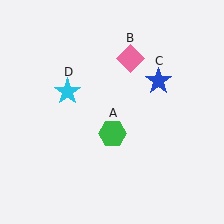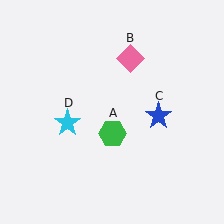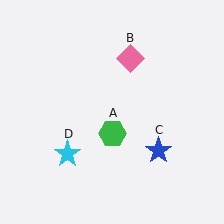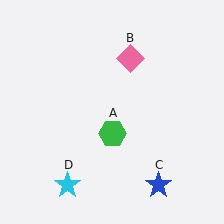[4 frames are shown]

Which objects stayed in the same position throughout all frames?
Green hexagon (object A) and pink diamond (object B) remained stationary.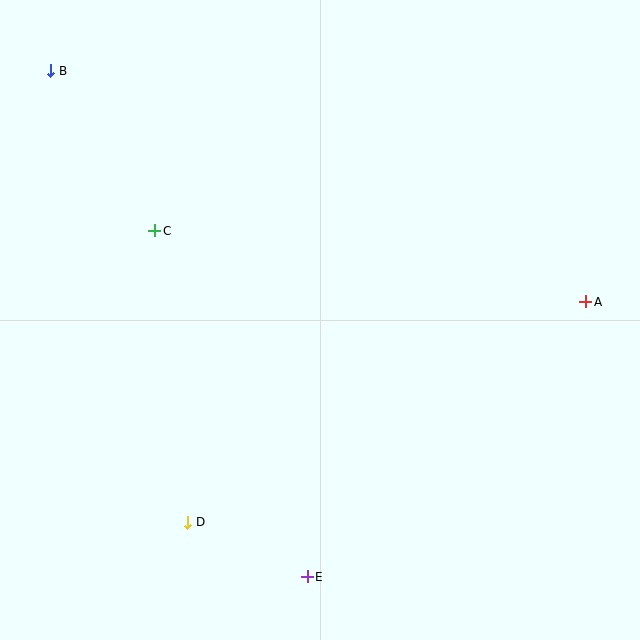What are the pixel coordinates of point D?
Point D is at (188, 522).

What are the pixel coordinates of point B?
Point B is at (50, 71).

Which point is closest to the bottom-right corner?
Point E is closest to the bottom-right corner.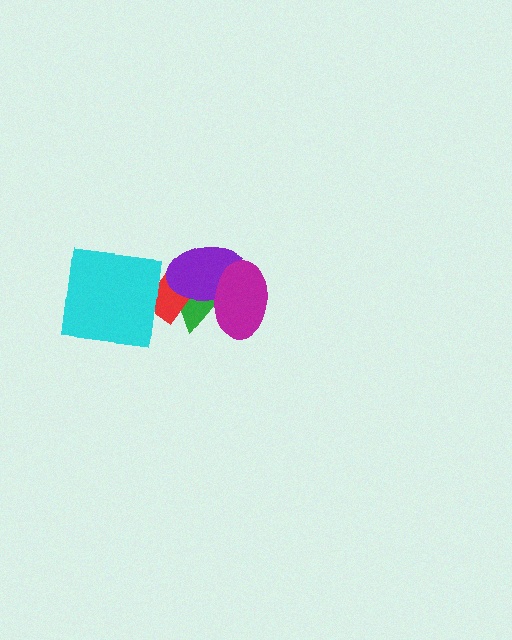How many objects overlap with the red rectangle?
3 objects overlap with the red rectangle.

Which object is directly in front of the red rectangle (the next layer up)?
The purple ellipse is directly in front of the red rectangle.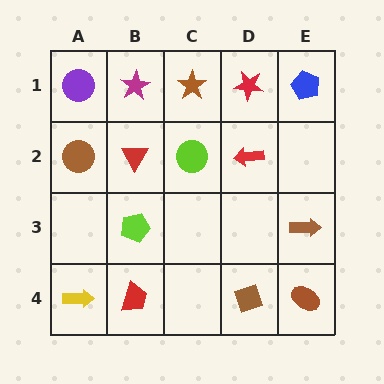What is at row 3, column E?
A brown arrow.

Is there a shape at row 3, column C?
No, that cell is empty.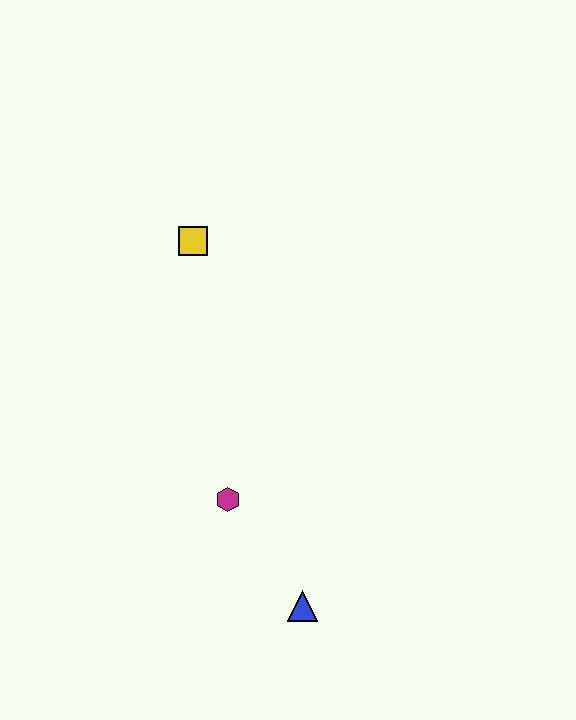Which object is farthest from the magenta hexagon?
The yellow square is farthest from the magenta hexagon.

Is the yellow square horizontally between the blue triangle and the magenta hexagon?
No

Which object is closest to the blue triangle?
The magenta hexagon is closest to the blue triangle.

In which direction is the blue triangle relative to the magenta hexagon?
The blue triangle is below the magenta hexagon.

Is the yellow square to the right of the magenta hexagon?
No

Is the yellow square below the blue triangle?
No